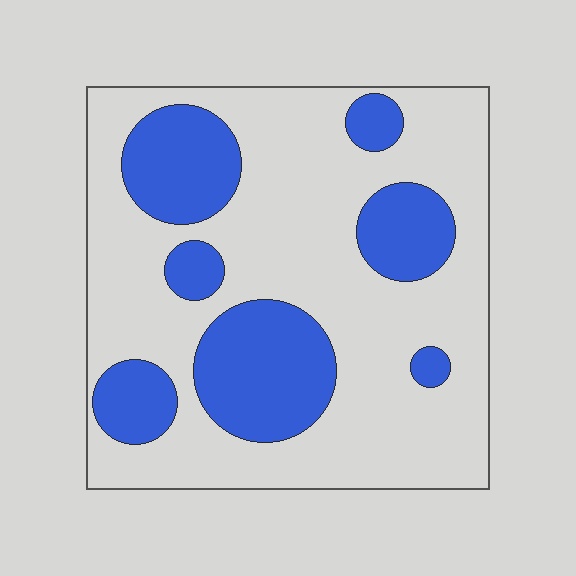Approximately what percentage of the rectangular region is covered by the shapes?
Approximately 30%.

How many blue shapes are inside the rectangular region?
7.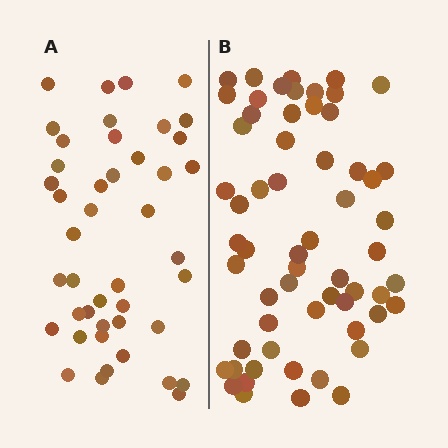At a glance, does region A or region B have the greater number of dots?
Region B (the right region) has more dots.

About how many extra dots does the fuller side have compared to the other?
Region B has approximately 15 more dots than region A.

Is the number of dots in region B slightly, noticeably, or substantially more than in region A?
Region B has noticeably more, but not dramatically so. The ratio is roughly 1.4 to 1.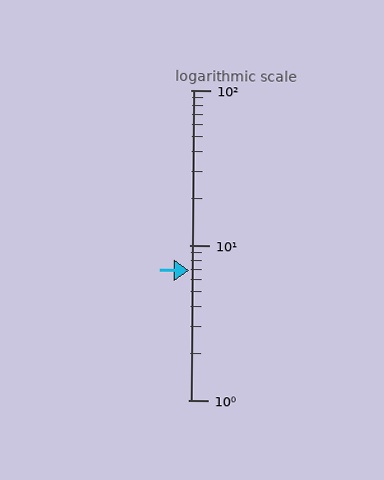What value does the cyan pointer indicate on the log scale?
The pointer indicates approximately 6.8.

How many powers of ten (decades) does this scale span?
The scale spans 2 decades, from 1 to 100.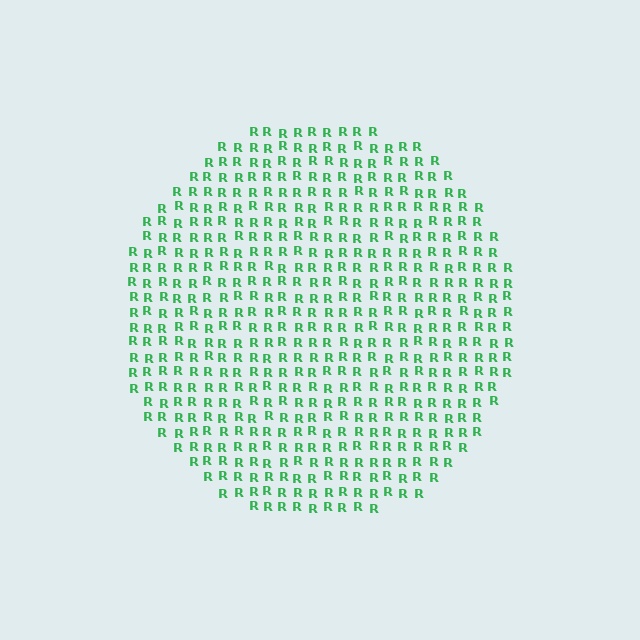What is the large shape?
The large shape is a circle.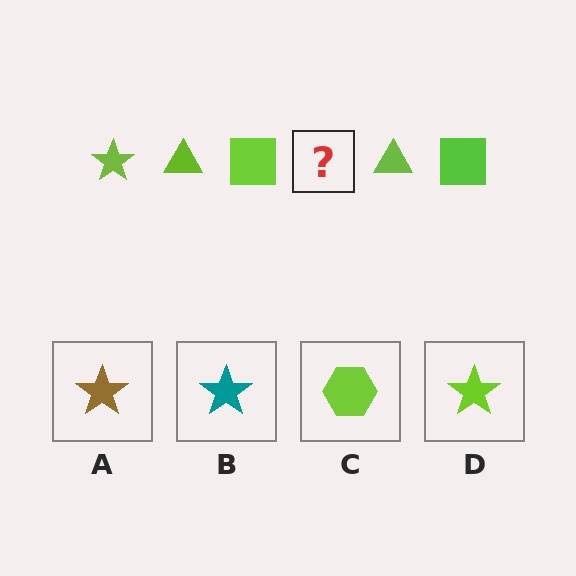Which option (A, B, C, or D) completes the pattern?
D.